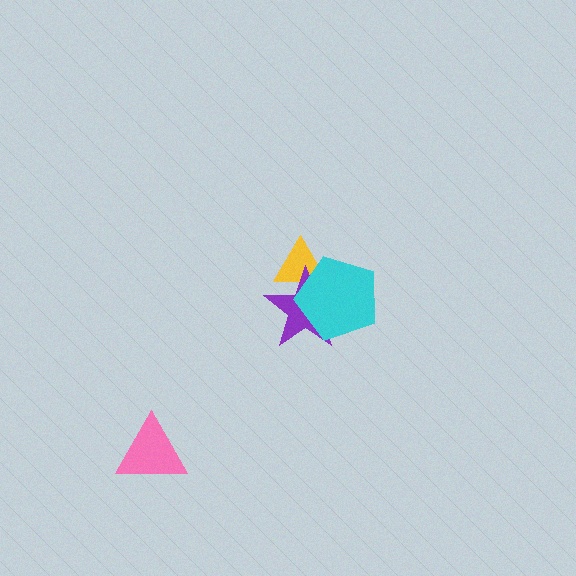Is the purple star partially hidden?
Yes, it is partially covered by another shape.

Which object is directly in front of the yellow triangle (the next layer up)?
The purple star is directly in front of the yellow triangle.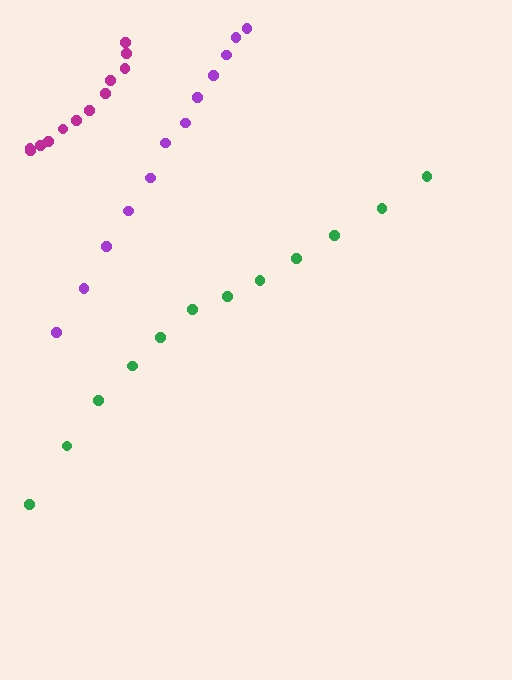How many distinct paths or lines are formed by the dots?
There are 3 distinct paths.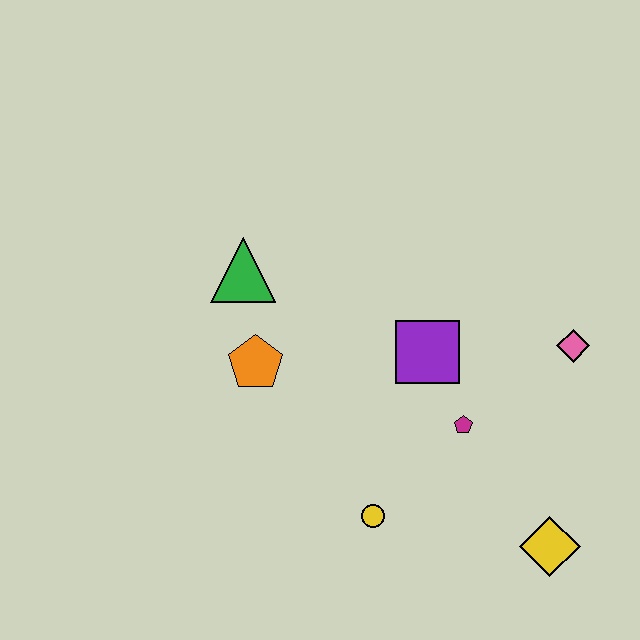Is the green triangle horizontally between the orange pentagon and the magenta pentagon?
No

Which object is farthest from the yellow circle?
The green triangle is farthest from the yellow circle.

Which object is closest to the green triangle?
The orange pentagon is closest to the green triangle.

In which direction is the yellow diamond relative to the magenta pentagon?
The yellow diamond is below the magenta pentagon.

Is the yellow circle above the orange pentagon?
No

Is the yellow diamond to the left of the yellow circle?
No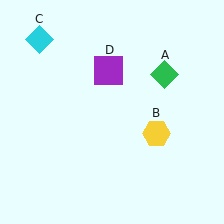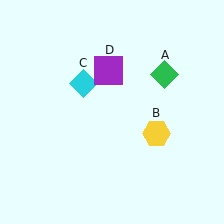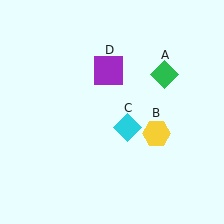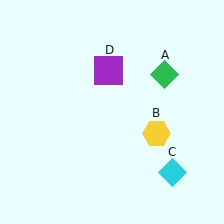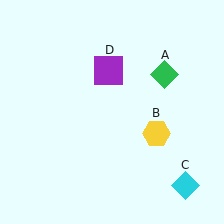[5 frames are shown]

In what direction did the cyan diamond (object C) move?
The cyan diamond (object C) moved down and to the right.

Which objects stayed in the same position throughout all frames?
Green diamond (object A) and yellow hexagon (object B) and purple square (object D) remained stationary.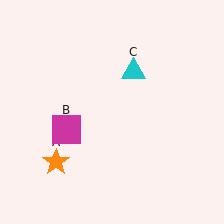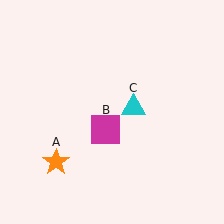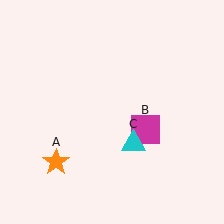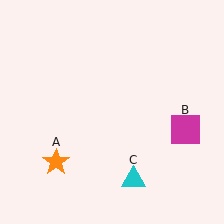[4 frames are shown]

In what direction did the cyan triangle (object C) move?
The cyan triangle (object C) moved down.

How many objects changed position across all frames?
2 objects changed position: magenta square (object B), cyan triangle (object C).